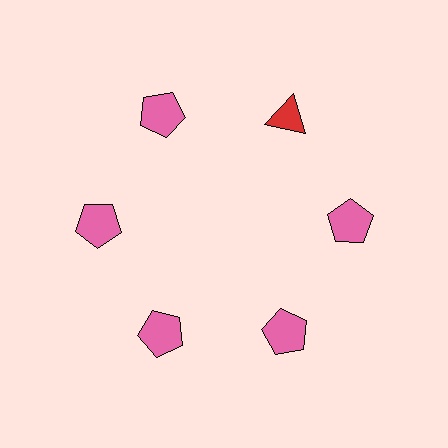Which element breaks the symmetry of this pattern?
The red triangle at roughly the 1 o'clock position breaks the symmetry. All other shapes are pink pentagons.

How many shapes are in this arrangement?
There are 6 shapes arranged in a ring pattern.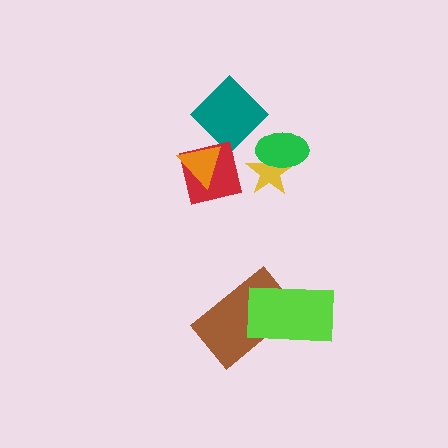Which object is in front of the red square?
The orange triangle is in front of the red square.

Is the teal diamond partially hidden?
Yes, it is partially covered by another shape.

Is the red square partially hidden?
Yes, it is partially covered by another shape.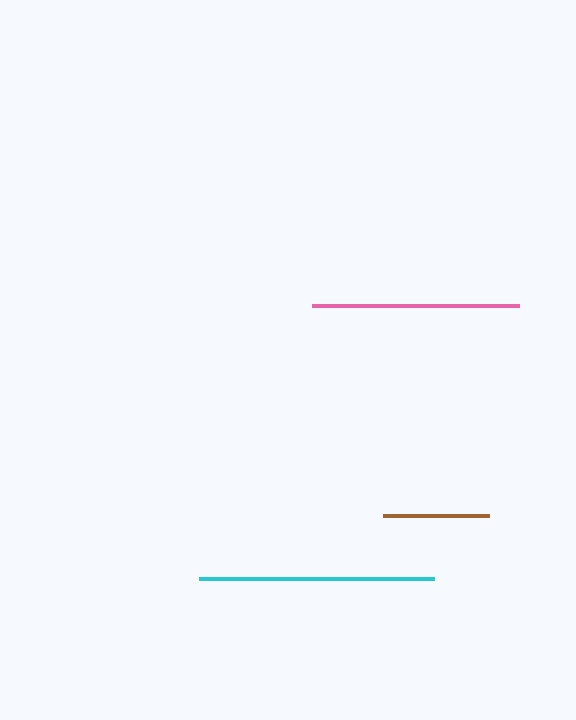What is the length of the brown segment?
The brown segment is approximately 106 pixels long.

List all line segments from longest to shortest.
From longest to shortest: cyan, pink, brown.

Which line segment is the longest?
The cyan line is the longest at approximately 235 pixels.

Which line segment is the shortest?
The brown line is the shortest at approximately 106 pixels.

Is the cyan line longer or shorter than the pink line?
The cyan line is longer than the pink line.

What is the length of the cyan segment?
The cyan segment is approximately 235 pixels long.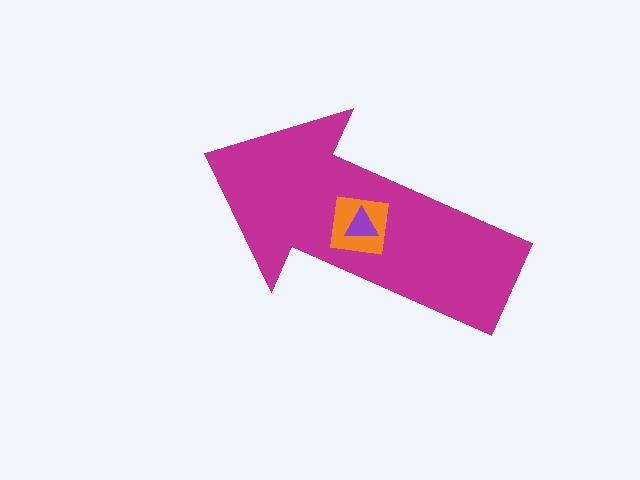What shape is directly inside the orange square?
The purple triangle.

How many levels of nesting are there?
3.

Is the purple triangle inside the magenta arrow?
Yes.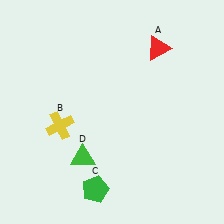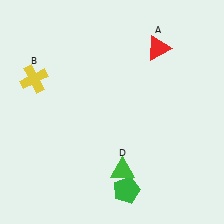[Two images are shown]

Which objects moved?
The objects that moved are: the yellow cross (B), the green pentagon (C), the green triangle (D).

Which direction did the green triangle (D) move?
The green triangle (D) moved right.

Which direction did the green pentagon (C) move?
The green pentagon (C) moved right.